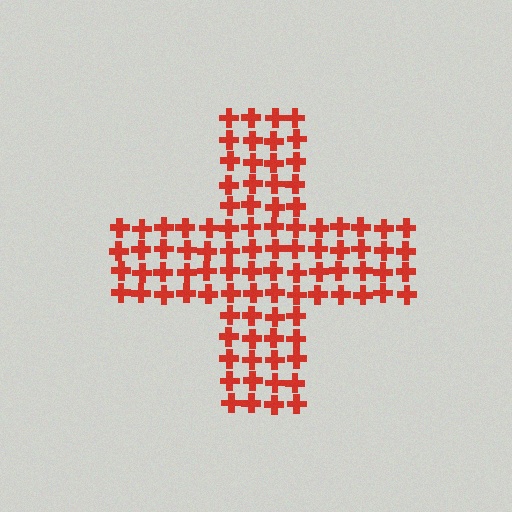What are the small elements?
The small elements are crosses.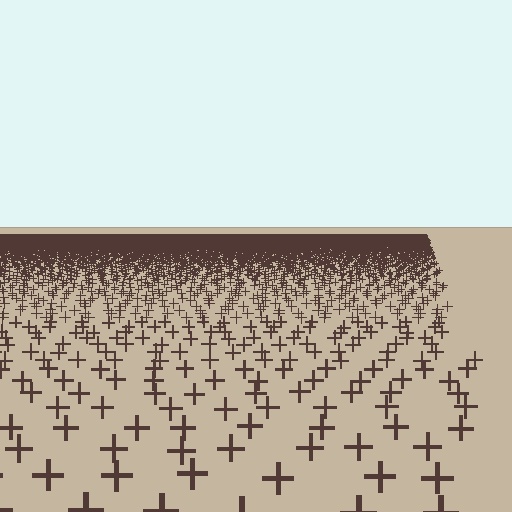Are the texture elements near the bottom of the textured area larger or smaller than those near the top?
Larger. Near the bottom, elements are closer to the viewer and appear at a bigger on-screen size.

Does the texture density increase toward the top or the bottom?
Density increases toward the top.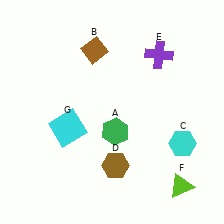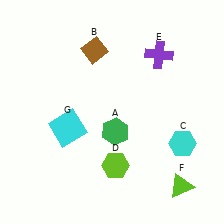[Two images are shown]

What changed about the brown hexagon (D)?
In Image 1, D is brown. In Image 2, it changed to lime.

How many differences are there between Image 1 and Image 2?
There is 1 difference between the two images.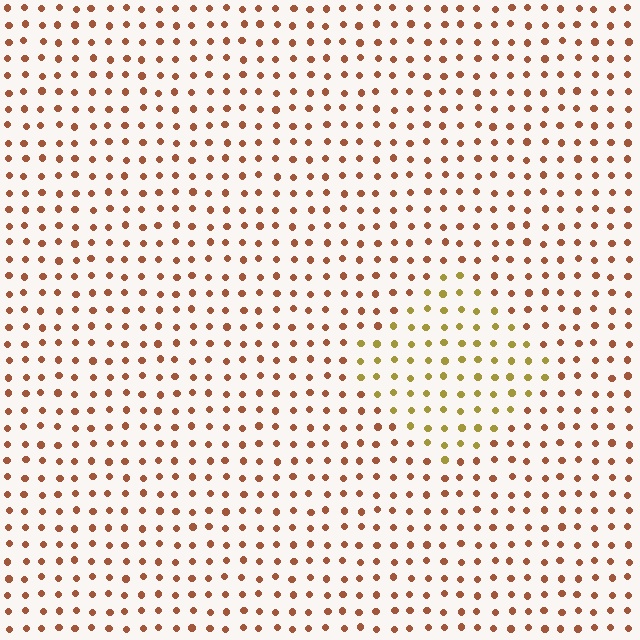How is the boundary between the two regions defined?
The boundary is defined purely by a slight shift in hue (about 38 degrees). Spacing, size, and orientation are identical on both sides.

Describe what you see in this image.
The image is filled with small brown elements in a uniform arrangement. A diamond-shaped region is visible where the elements are tinted to a slightly different hue, forming a subtle color boundary.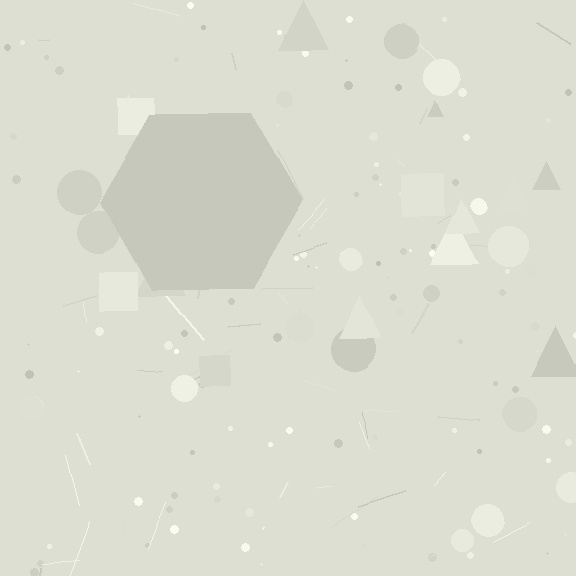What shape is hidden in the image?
A hexagon is hidden in the image.